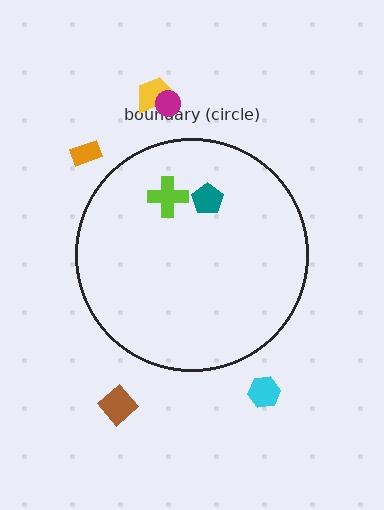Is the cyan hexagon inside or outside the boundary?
Outside.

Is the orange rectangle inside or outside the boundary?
Outside.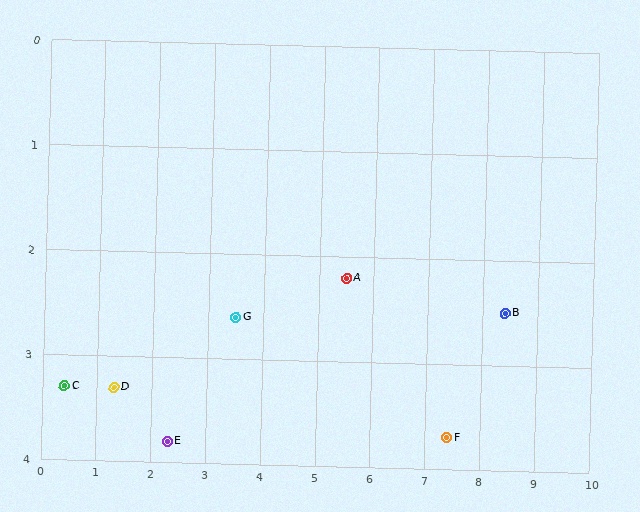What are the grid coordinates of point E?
Point E is at approximately (2.3, 3.8).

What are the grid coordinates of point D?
Point D is at approximately (1.3, 3.3).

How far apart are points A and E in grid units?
Points A and E are about 3.6 grid units apart.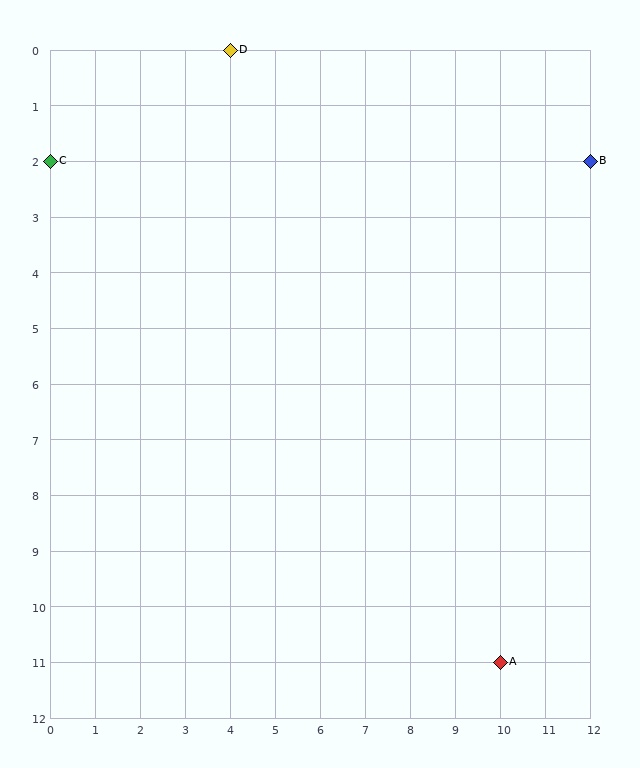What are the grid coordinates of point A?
Point A is at grid coordinates (10, 11).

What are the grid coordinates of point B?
Point B is at grid coordinates (12, 2).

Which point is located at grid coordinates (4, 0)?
Point D is at (4, 0).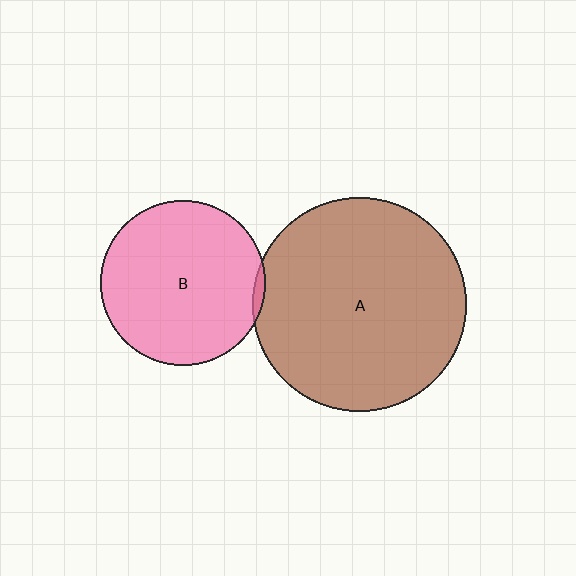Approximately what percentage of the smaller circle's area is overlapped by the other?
Approximately 5%.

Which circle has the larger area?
Circle A (brown).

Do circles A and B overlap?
Yes.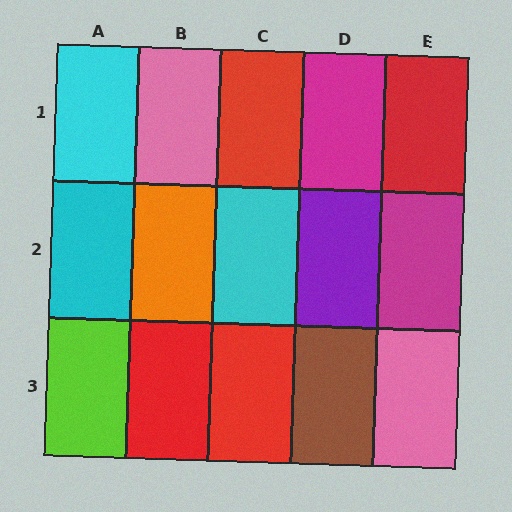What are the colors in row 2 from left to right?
Cyan, orange, cyan, purple, magenta.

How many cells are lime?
1 cell is lime.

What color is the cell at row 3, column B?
Red.